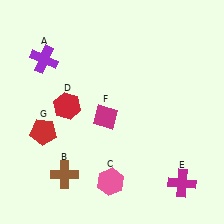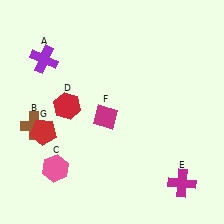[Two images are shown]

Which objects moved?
The objects that moved are: the brown cross (B), the pink hexagon (C).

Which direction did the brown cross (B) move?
The brown cross (B) moved up.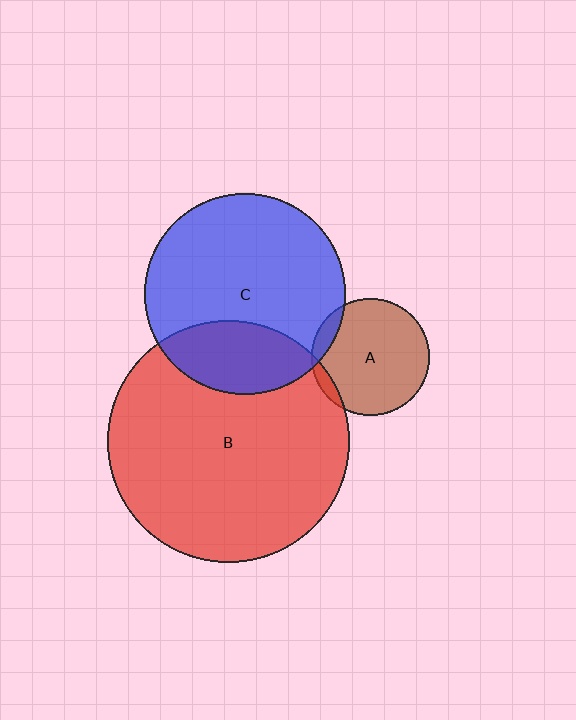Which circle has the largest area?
Circle B (red).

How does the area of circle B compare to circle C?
Approximately 1.4 times.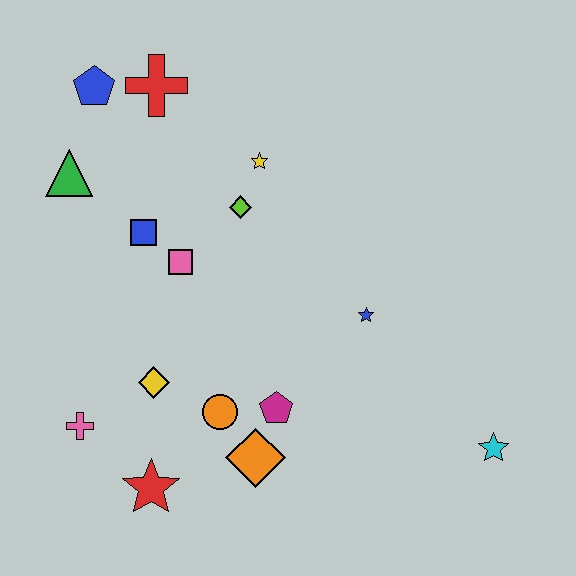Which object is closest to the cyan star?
The blue star is closest to the cyan star.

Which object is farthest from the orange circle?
The blue pentagon is farthest from the orange circle.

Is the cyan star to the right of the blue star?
Yes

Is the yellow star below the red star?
No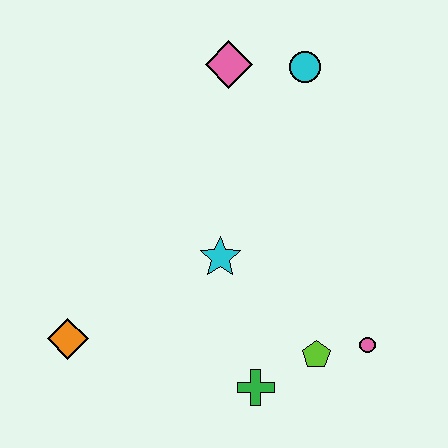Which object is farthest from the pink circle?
The pink diamond is farthest from the pink circle.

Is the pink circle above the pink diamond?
No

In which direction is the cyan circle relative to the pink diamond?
The cyan circle is to the right of the pink diamond.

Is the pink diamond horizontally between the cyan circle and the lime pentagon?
No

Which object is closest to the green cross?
The lime pentagon is closest to the green cross.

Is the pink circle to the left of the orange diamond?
No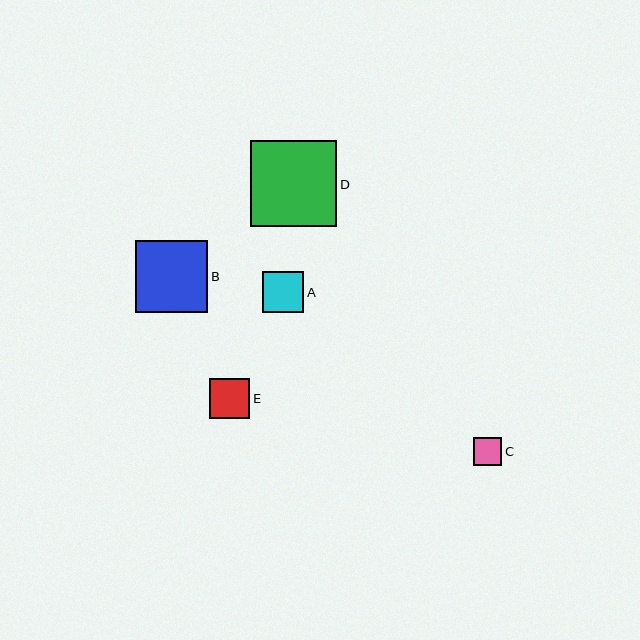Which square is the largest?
Square D is the largest with a size of approximately 86 pixels.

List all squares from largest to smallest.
From largest to smallest: D, B, A, E, C.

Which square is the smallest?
Square C is the smallest with a size of approximately 28 pixels.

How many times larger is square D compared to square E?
Square D is approximately 2.2 times the size of square E.